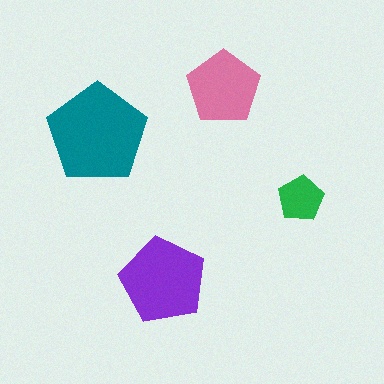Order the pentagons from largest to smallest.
the teal one, the purple one, the pink one, the green one.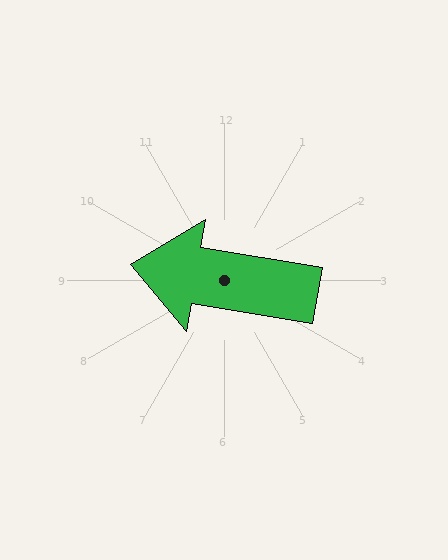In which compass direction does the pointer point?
West.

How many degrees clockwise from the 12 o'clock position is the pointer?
Approximately 279 degrees.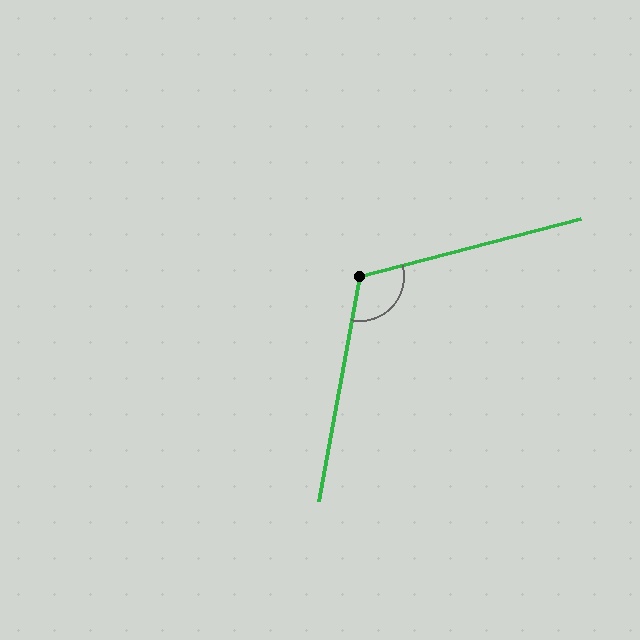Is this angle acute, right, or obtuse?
It is obtuse.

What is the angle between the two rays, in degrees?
Approximately 115 degrees.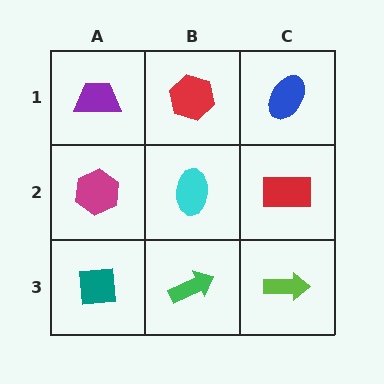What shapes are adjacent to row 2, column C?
A blue ellipse (row 1, column C), a lime arrow (row 3, column C), a cyan ellipse (row 2, column B).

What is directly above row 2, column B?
A red hexagon.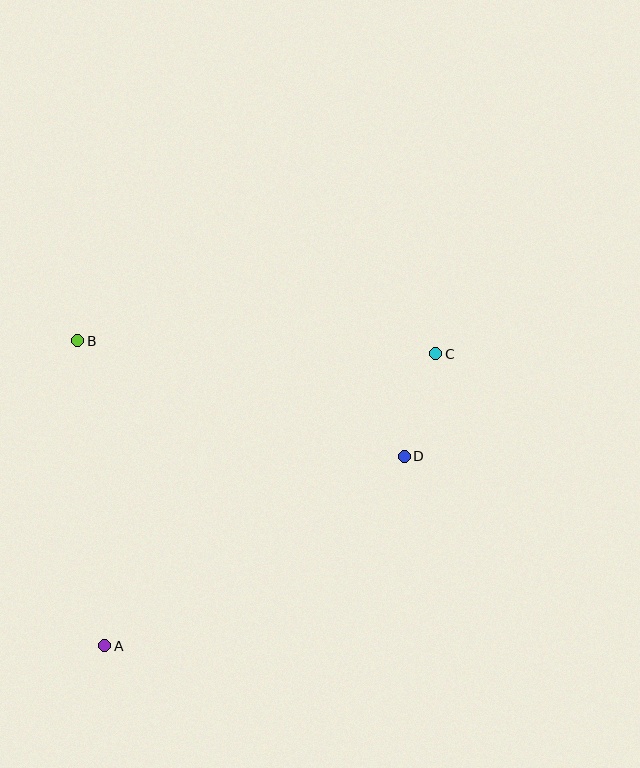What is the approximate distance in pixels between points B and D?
The distance between B and D is approximately 346 pixels.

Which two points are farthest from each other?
Points A and C are farthest from each other.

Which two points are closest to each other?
Points C and D are closest to each other.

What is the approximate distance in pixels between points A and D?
The distance between A and D is approximately 354 pixels.